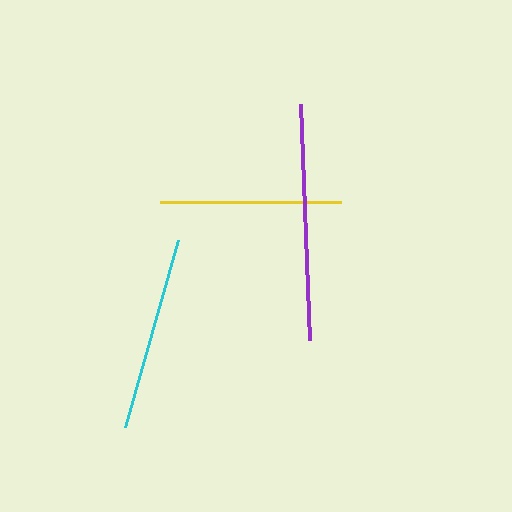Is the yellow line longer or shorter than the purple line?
The purple line is longer than the yellow line.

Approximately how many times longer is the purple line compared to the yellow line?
The purple line is approximately 1.3 times the length of the yellow line.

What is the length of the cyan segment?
The cyan segment is approximately 195 pixels long.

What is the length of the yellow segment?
The yellow segment is approximately 181 pixels long.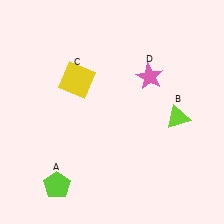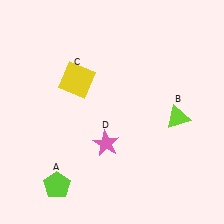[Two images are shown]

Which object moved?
The pink star (D) moved down.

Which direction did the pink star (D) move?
The pink star (D) moved down.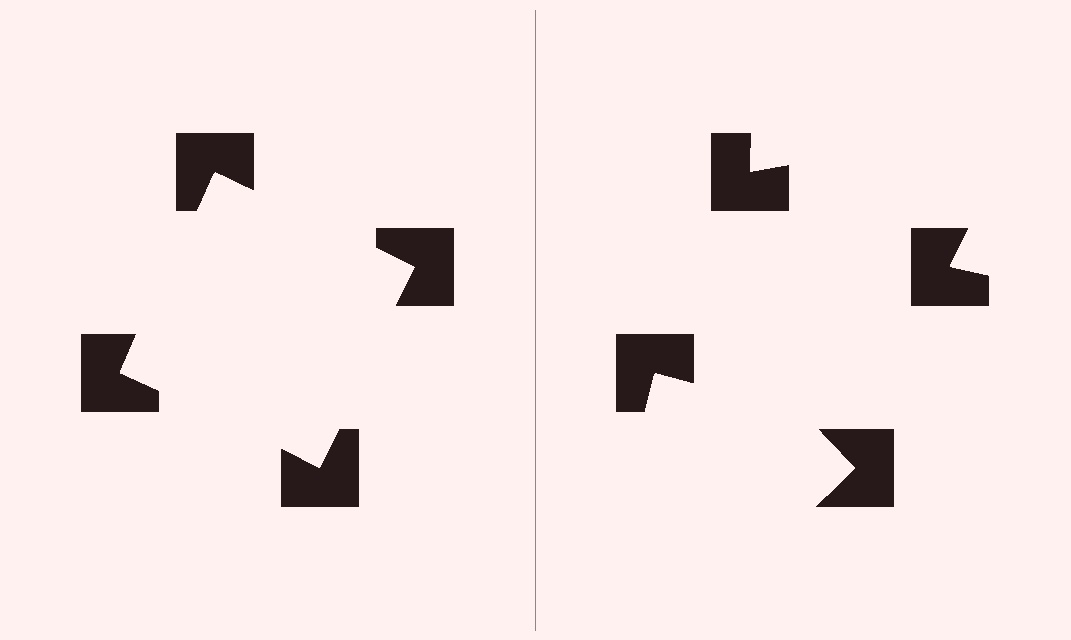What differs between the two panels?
The notched squares are positioned identically on both sides; only the wedge orientations differ. On the left they align to a square; on the right they are misaligned.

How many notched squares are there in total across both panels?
8 — 4 on each side.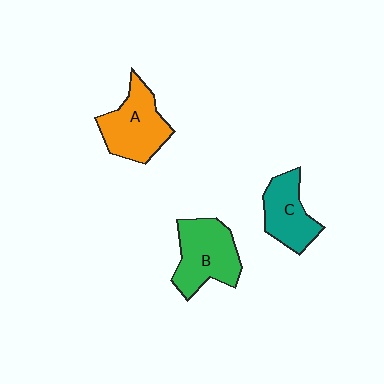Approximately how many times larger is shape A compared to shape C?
Approximately 1.2 times.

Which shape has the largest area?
Shape B (green).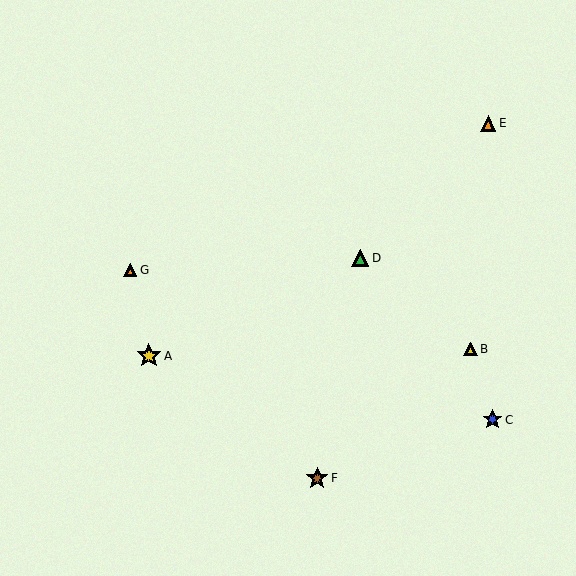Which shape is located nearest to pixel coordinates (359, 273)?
The green triangle (labeled D) at (360, 258) is nearest to that location.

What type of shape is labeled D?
Shape D is a green triangle.